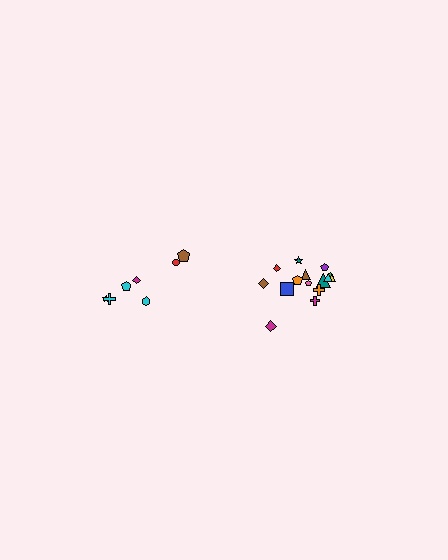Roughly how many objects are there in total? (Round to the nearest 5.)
Roughly 20 objects in total.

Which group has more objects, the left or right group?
The right group.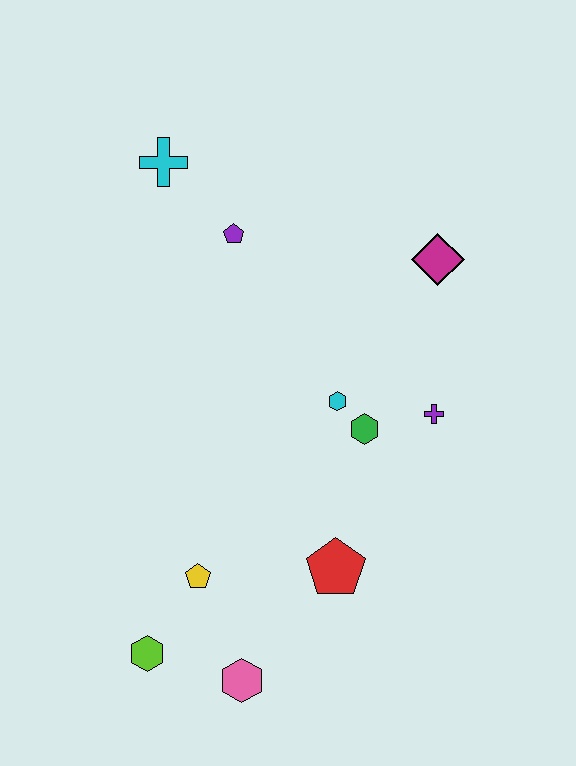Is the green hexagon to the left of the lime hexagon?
No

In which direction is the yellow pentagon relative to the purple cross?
The yellow pentagon is to the left of the purple cross.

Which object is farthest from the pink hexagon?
The cyan cross is farthest from the pink hexagon.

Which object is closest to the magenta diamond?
The purple cross is closest to the magenta diamond.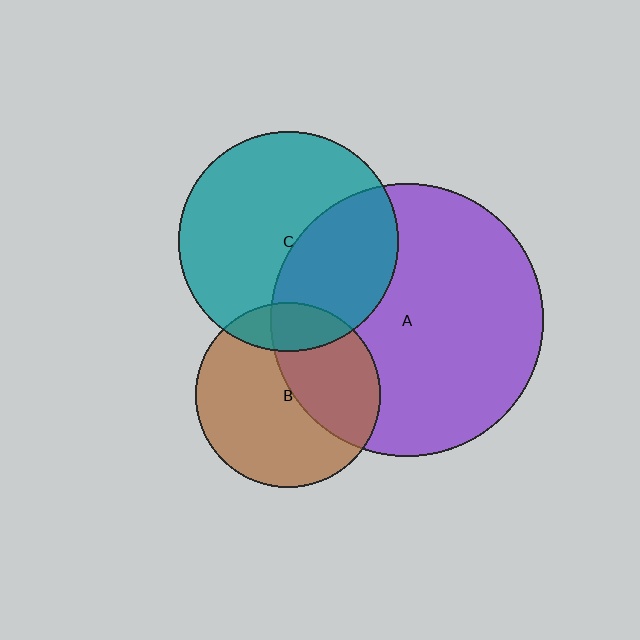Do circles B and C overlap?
Yes.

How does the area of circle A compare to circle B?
Approximately 2.2 times.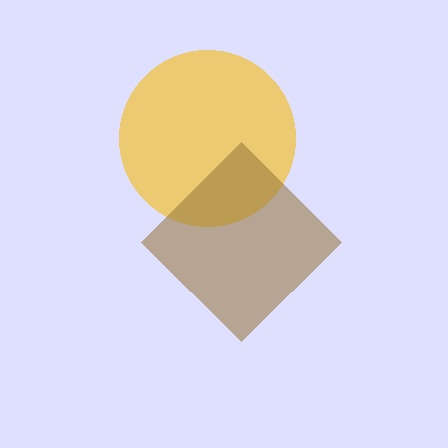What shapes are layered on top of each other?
The layered shapes are: a yellow circle, a brown diamond.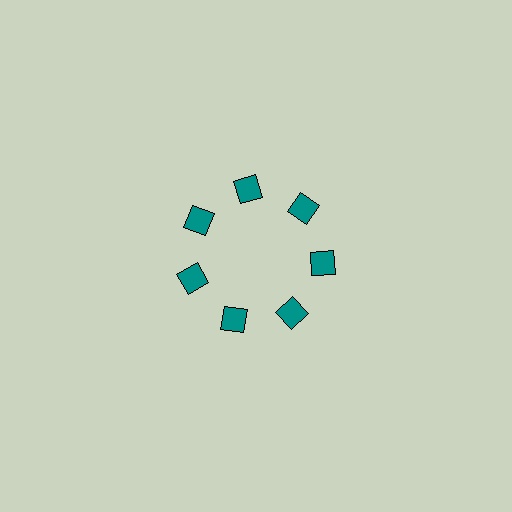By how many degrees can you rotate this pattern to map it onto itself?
The pattern maps onto itself every 51 degrees of rotation.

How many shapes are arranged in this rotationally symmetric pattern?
There are 7 shapes, arranged in 7 groups of 1.